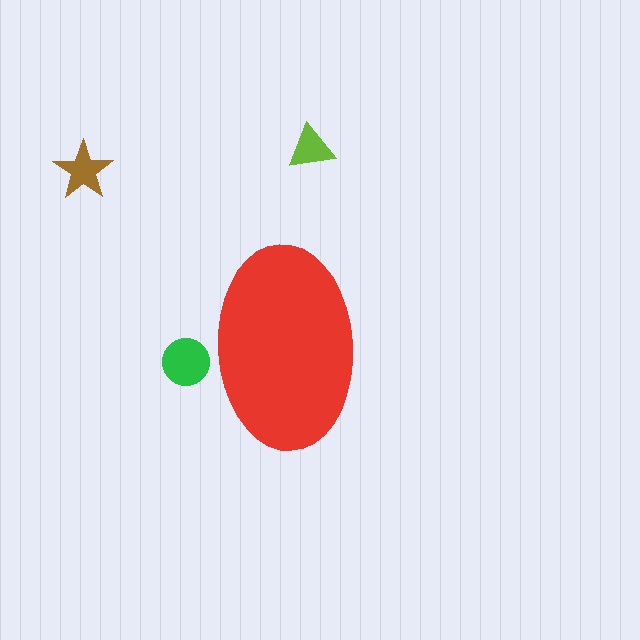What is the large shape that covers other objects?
A red ellipse.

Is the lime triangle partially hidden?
No, the lime triangle is fully visible.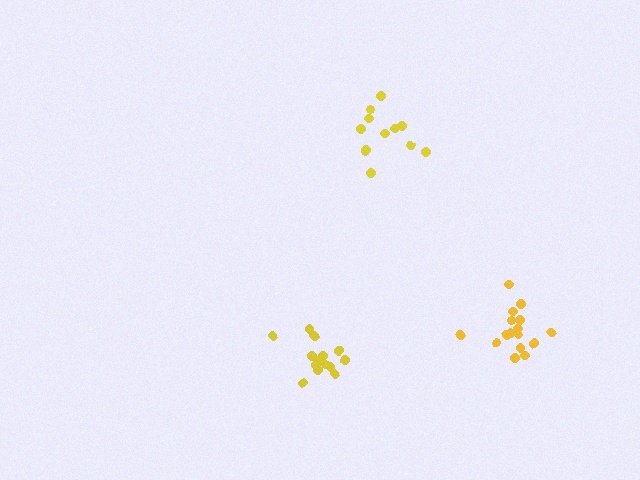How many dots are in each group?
Group 1: 14 dots, Group 2: 12 dots, Group 3: 16 dots (42 total).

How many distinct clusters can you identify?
There are 3 distinct clusters.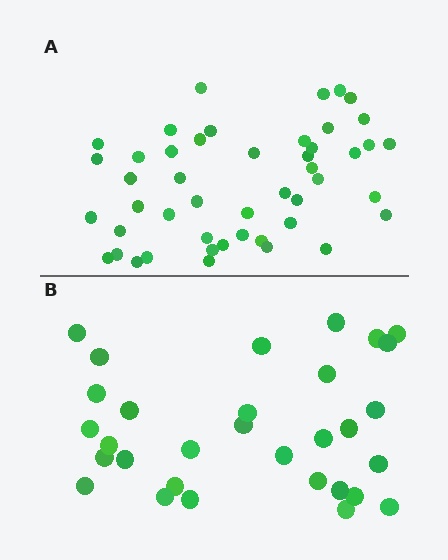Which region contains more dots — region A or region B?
Region A (the top region) has more dots.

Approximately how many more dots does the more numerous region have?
Region A has approximately 15 more dots than region B.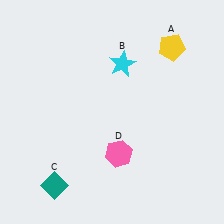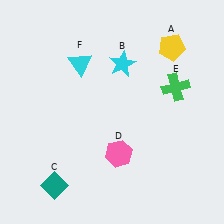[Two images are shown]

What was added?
A green cross (E), a cyan triangle (F) were added in Image 2.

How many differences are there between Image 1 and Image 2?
There are 2 differences between the two images.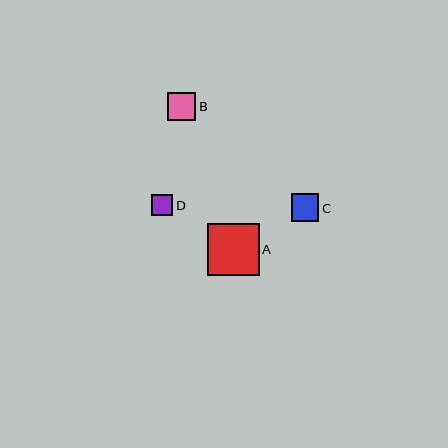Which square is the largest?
Square A is the largest with a size of approximately 52 pixels.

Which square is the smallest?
Square D is the smallest with a size of approximately 22 pixels.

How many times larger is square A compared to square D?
Square A is approximately 2.4 times the size of square D.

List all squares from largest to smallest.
From largest to smallest: A, B, C, D.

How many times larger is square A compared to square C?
Square A is approximately 1.9 times the size of square C.